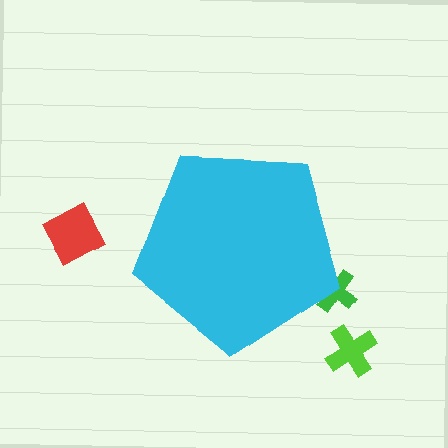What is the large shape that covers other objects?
A cyan pentagon.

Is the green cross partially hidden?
Yes, the green cross is partially hidden behind the cyan pentagon.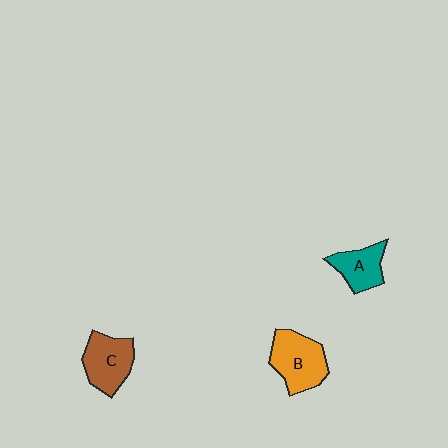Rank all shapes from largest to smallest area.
From largest to smallest: B (orange), C (brown), A (teal).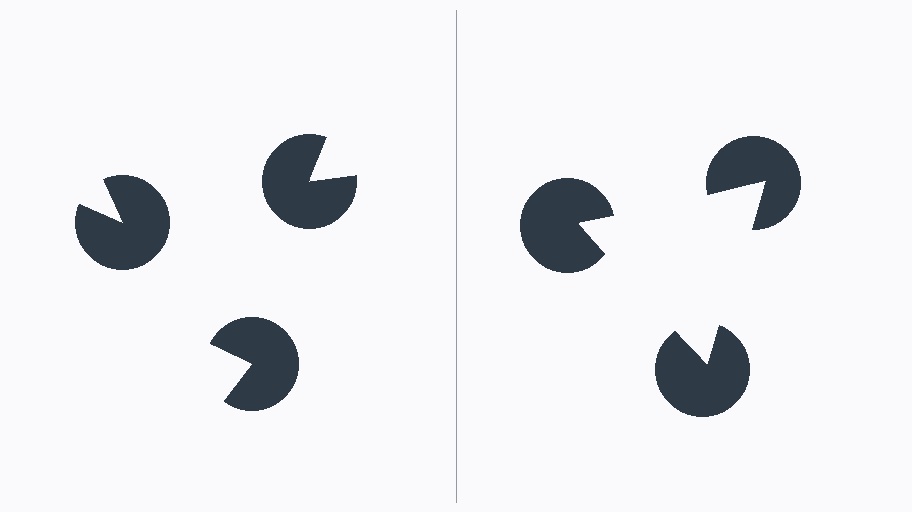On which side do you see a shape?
An illusory triangle appears on the right side. On the left side the wedge cuts are rotated, so no coherent shape forms.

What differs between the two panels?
The pac-man discs are positioned identically on both sides; only the wedge orientations differ. On the right they align to a triangle; on the left they are misaligned.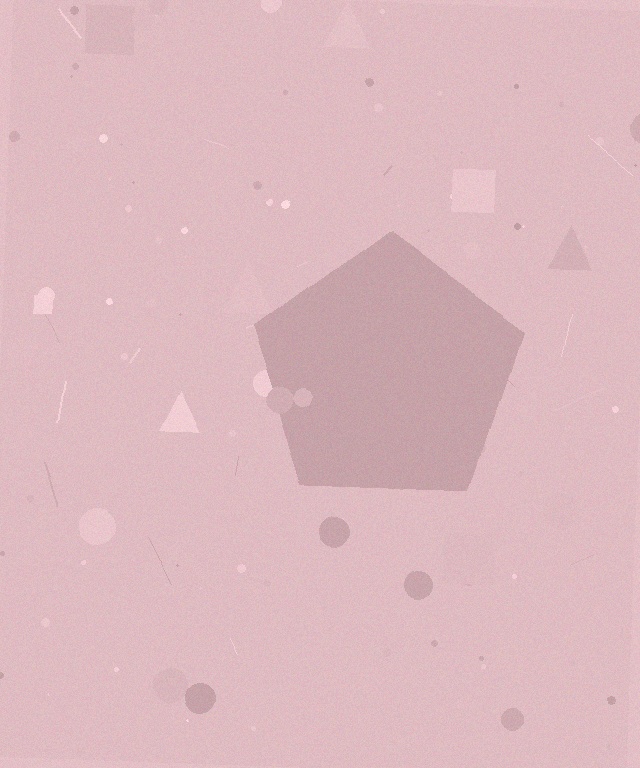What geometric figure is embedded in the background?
A pentagon is embedded in the background.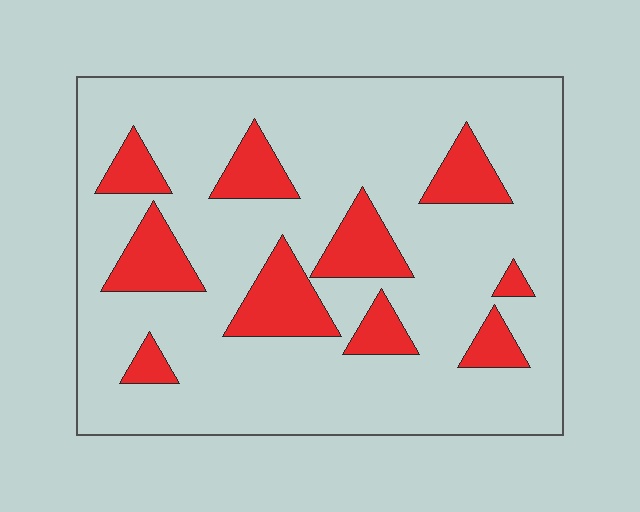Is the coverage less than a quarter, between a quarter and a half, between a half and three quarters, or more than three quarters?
Less than a quarter.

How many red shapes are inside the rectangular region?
10.